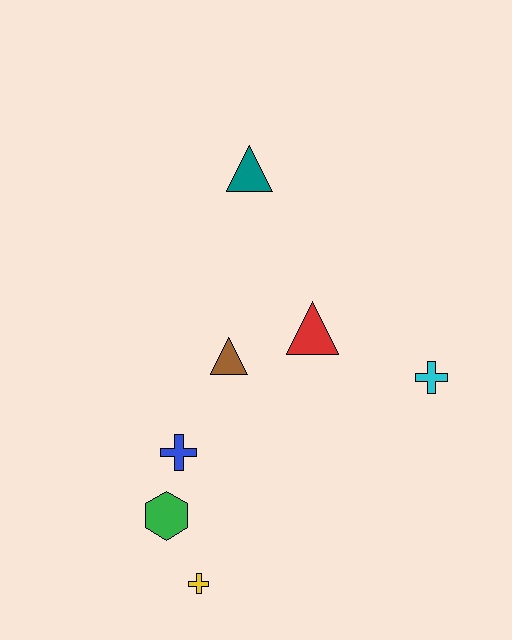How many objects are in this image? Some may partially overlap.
There are 7 objects.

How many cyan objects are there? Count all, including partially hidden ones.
There is 1 cyan object.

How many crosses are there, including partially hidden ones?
There are 3 crosses.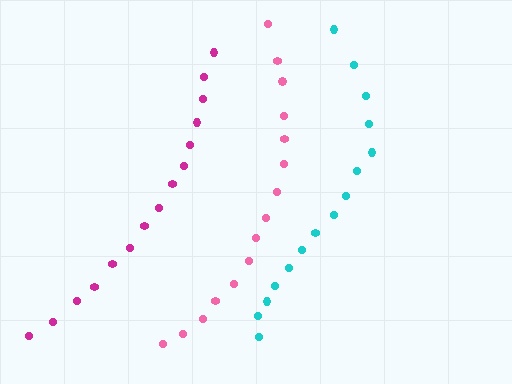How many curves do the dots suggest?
There are 3 distinct paths.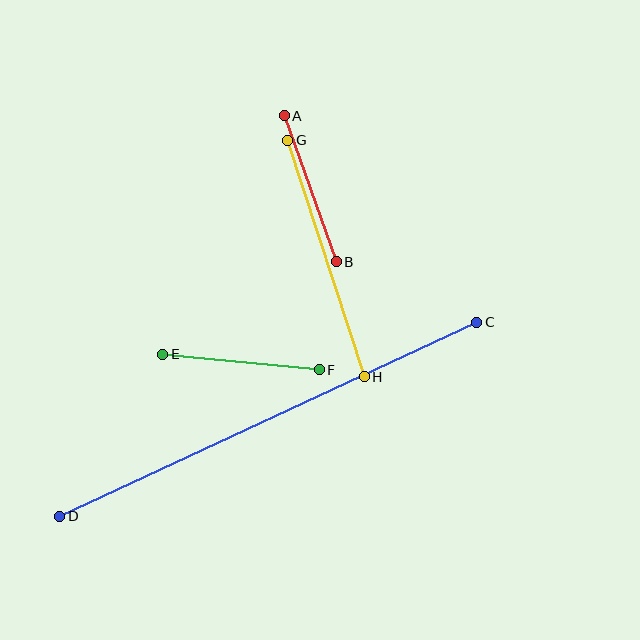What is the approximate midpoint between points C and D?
The midpoint is at approximately (268, 419) pixels.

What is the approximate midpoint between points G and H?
The midpoint is at approximately (326, 258) pixels.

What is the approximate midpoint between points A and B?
The midpoint is at approximately (310, 189) pixels.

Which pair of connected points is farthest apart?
Points C and D are farthest apart.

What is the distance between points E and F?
The distance is approximately 157 pixels.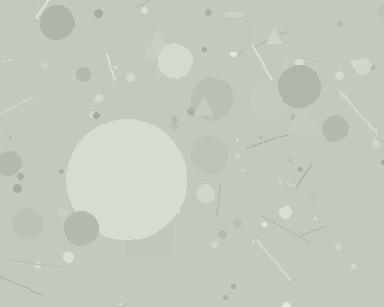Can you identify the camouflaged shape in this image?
The camouflaged shape is a circle.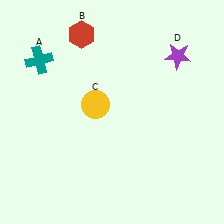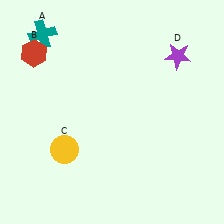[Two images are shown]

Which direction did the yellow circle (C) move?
The yellow circle (C) moved down.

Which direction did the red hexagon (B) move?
The red hexagon (B) moved left.